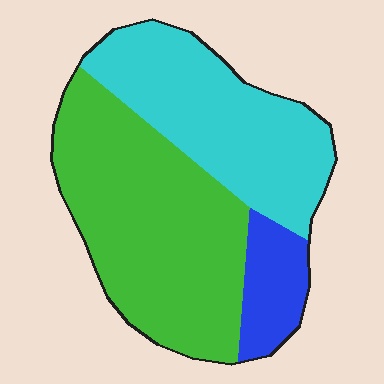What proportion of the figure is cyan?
Cyan takes up between a third and a half of the figure.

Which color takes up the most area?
Green, at roughly 50%.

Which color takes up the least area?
Blue, at roughly 10%.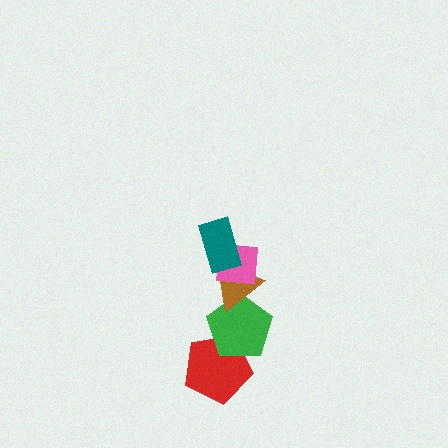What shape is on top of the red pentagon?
The green pentagon is on top of the red pentagon.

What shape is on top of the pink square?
The teal rectangle is on top of the pink square.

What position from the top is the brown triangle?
The brown triangle is 3rd from the top.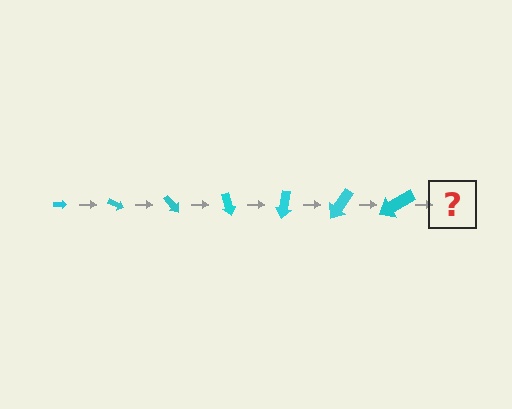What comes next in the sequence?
The next element should be an arrow, larger than the previous one and rotated 175 degrees from the start.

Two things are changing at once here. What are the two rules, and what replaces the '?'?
The two rules are that the arrow grows larger each step and it rotates 25 degrees each step. The '?' should be an arrow, larger than the previous one and rotated 175 degrees from the start.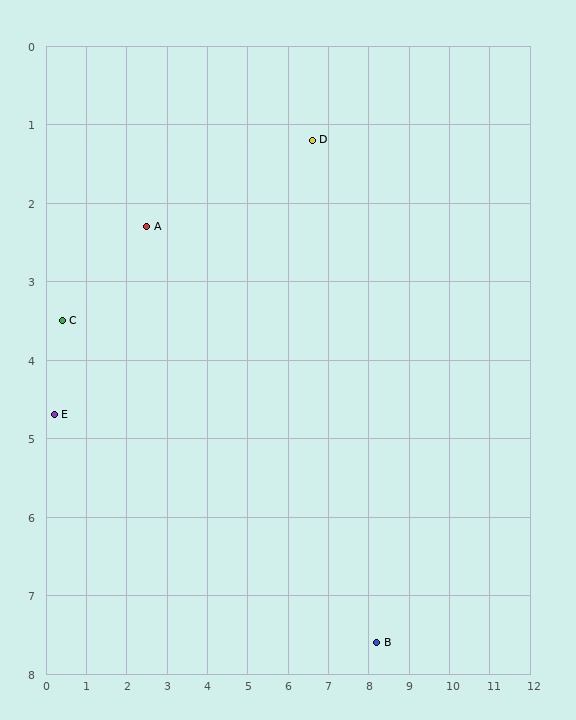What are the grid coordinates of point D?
Point D is at approximately (6.6, 1.2).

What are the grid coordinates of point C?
Point C is at approximately (0.4, 3.5).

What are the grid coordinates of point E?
Point E is at approximately (0.2, 4.7).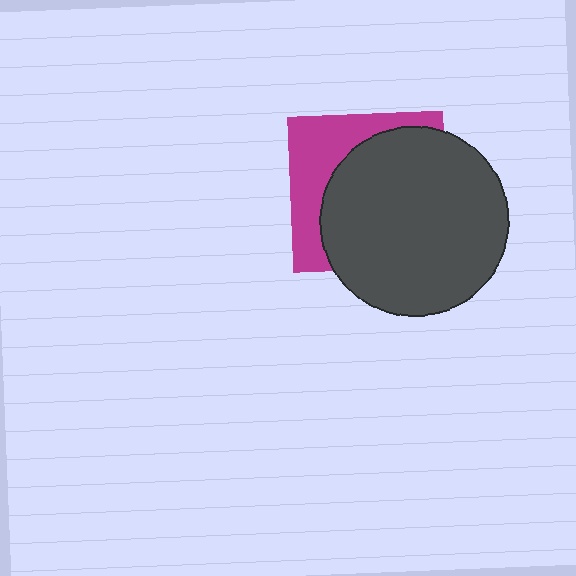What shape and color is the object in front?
The object in front is a dark gray circle.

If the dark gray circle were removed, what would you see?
You would see the complete magenta square.